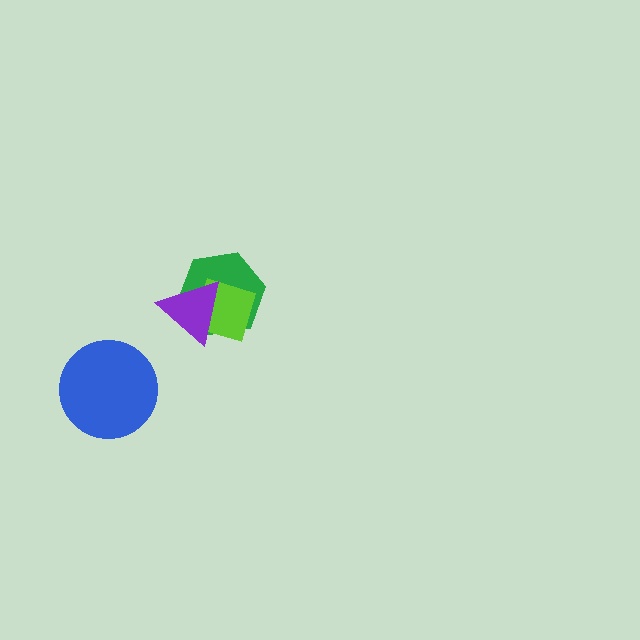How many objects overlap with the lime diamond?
2 objects overlap with the lime diamond.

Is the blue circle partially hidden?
No, no other shape covers it.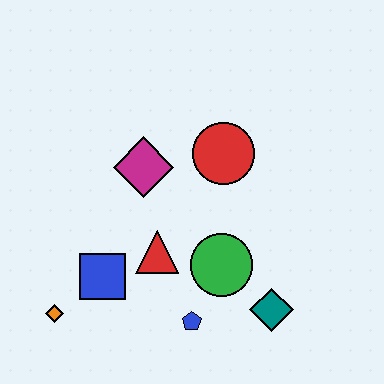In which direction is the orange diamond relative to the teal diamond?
The orange diamond is to the left of the teal diamond.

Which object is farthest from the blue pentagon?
The red circle is farthest from the blue pentagon.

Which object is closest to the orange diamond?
The blue square is closest to the orange diamond.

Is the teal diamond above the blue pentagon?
Yes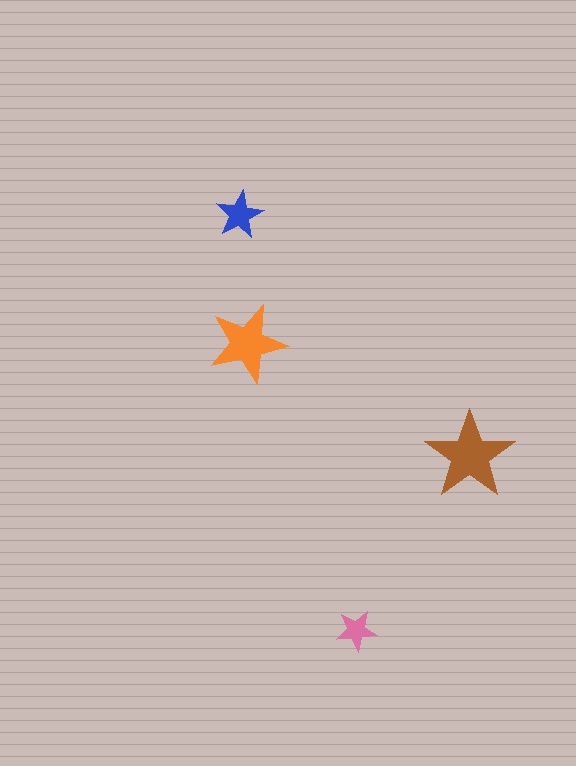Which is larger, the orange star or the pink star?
The orange one.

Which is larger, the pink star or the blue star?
The blue one.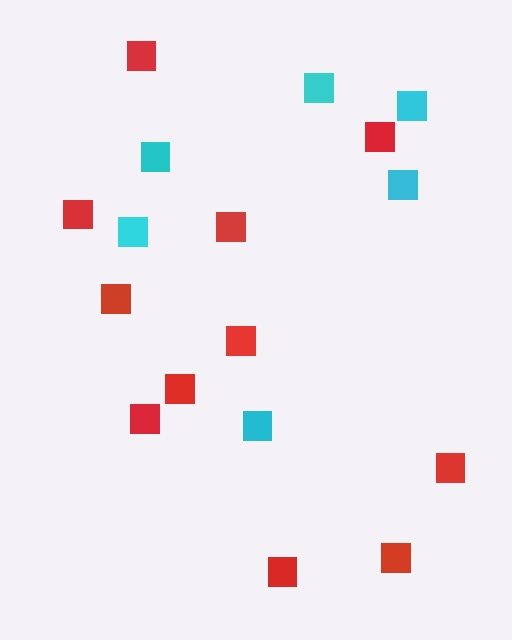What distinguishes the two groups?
There are 2 groups: one group of cyan squares (6) and one group of red squares (11).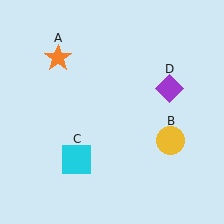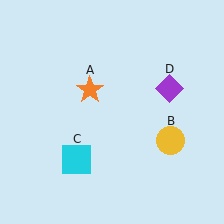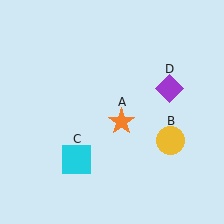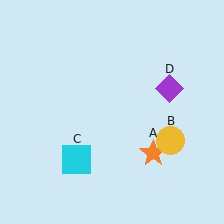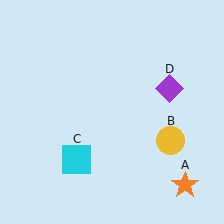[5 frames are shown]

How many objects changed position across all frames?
1 object changed position: orange star (object A).